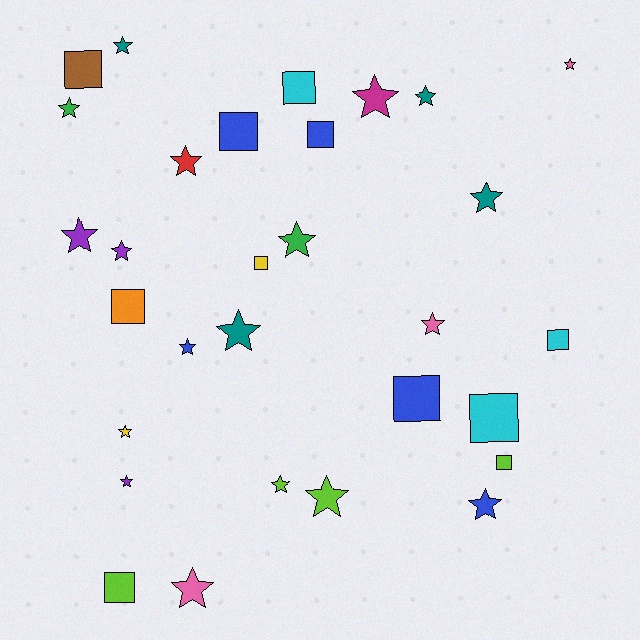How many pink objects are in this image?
There are 3 pink objects.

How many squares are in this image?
There are 11 squares.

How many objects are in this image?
There are 30 objects.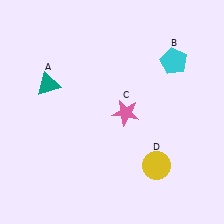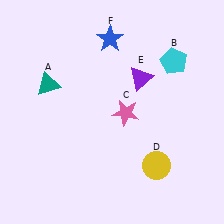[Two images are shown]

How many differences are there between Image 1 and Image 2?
There are 2 differences between the two images.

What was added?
A purple triangle (E), a blue star (F) were added in Image 2.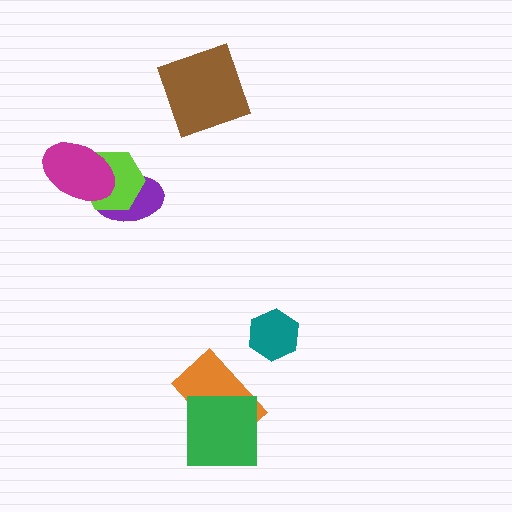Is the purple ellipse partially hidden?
Yes, it is partially covered by another shape.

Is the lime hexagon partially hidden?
Yes, it is partially covered by another shape.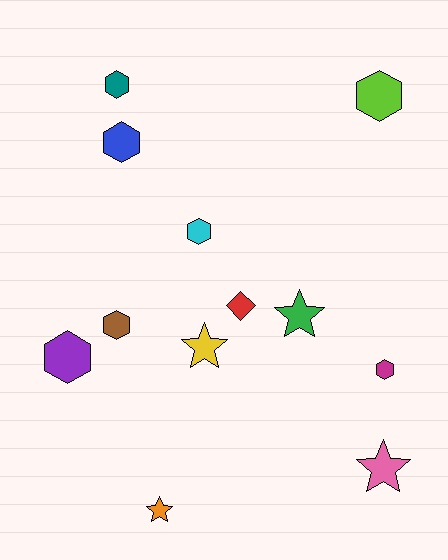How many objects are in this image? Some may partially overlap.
There are 12 objects.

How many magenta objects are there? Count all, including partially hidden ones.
There is 1 magenta object.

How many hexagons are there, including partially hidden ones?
There are 7 hexagons.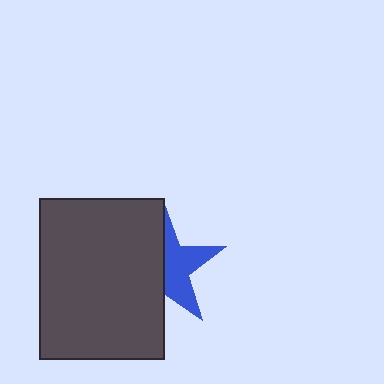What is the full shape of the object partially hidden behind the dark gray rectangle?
The partially hidden object is a blue star.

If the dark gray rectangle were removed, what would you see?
You would see the complete blue star.